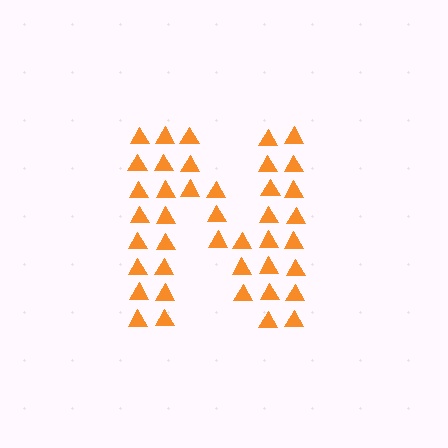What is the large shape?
The large shape is the letter N.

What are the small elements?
The small elements are triangles.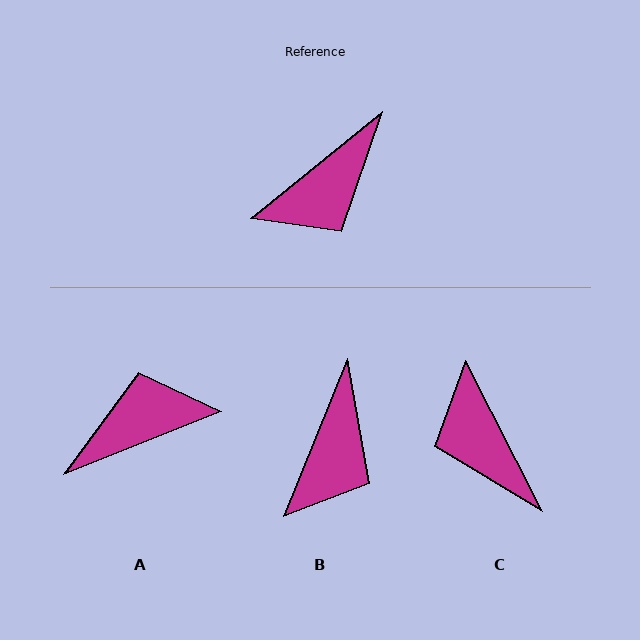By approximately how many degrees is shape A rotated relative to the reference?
Approximately 163 degrees counter-clockwise.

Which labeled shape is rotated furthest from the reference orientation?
A, about 163 degrees away.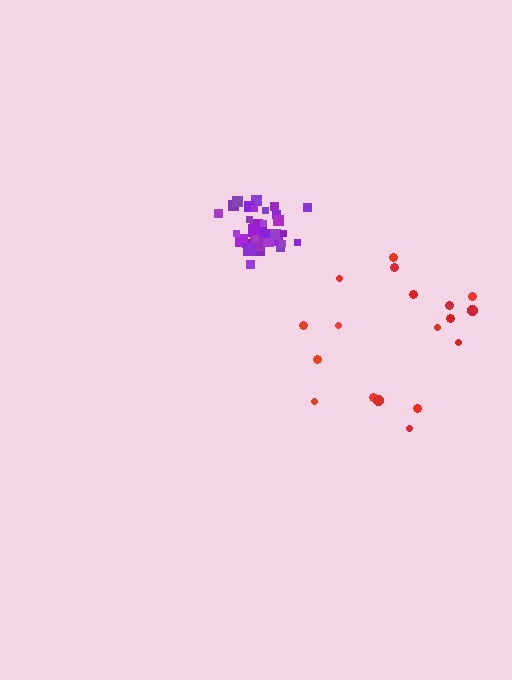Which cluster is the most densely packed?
Purple.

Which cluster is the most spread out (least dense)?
Red.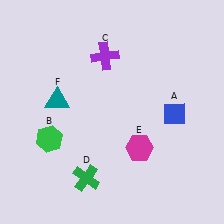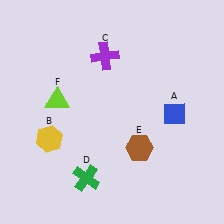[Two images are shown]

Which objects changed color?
B changed from green to yellow. E changed from magenta to brown. F changed from teal to lime.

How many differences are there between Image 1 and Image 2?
There are 3 differences between the two images.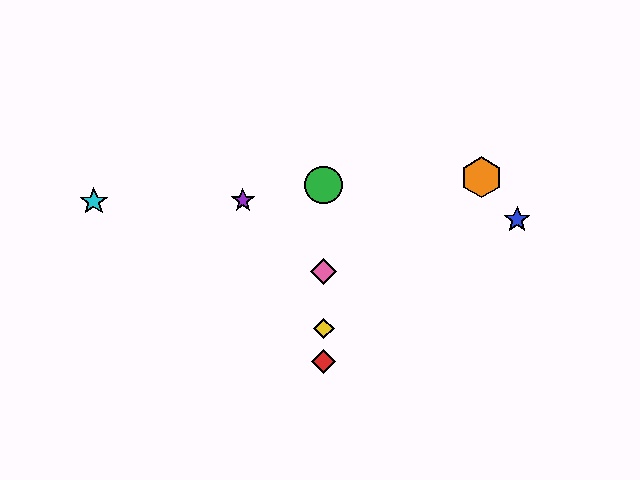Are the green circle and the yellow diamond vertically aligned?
Yes, both are at x≈324.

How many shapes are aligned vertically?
4 shapes (the red diamond, the green circle, the yellow diamond, the pink diamond) are aligned vertically.